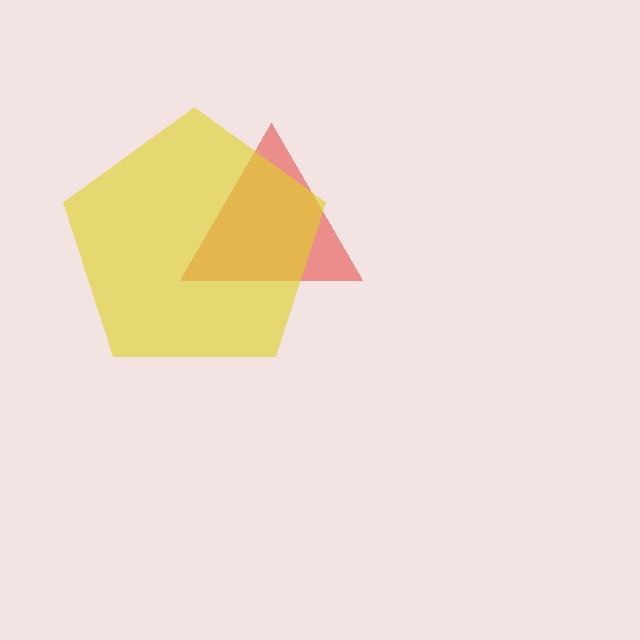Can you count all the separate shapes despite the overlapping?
Yes, there are 2 separate shapes.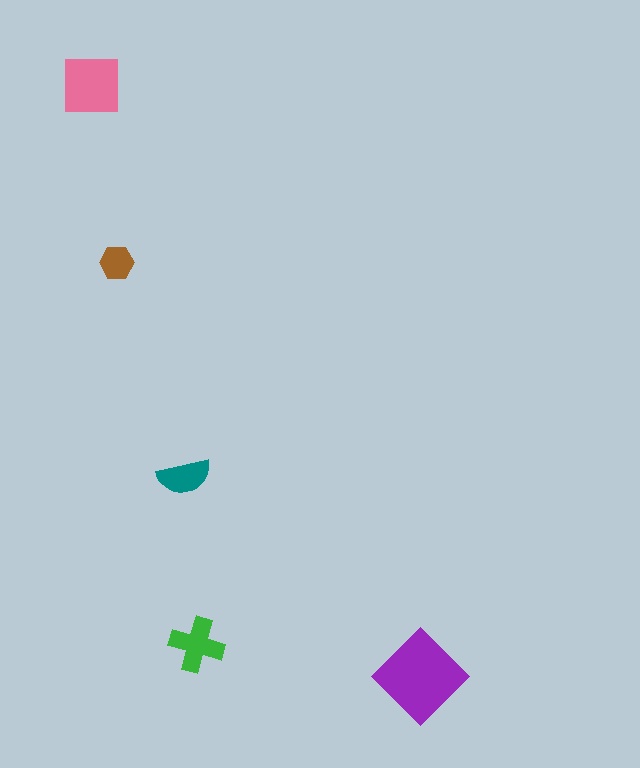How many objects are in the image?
There are 5 objects in the image.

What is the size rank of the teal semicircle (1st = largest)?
4th.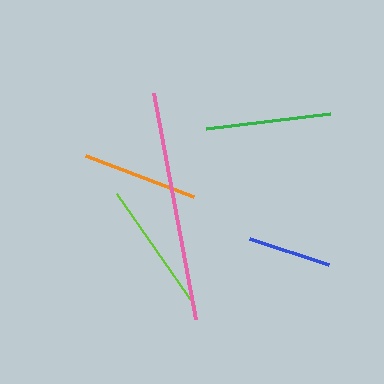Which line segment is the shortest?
The blue line is the shortest at approximately 83 pixels.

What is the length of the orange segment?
The orange segment is approximately 115 pixels long.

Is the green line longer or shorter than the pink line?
The pink line is longer than the green line.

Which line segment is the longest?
The pink line is the longest at approximately 229 pixels.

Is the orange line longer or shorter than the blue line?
The orange line is longer than the blue line.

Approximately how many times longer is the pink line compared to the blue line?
The pink line is approximately 2.8 times the length of the blue line.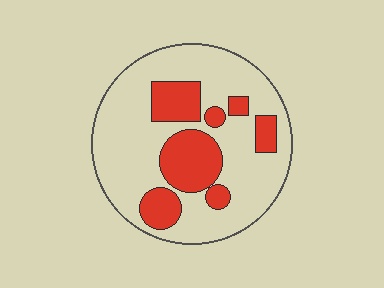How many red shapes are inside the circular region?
7.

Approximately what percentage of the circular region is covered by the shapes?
Approximately 30%.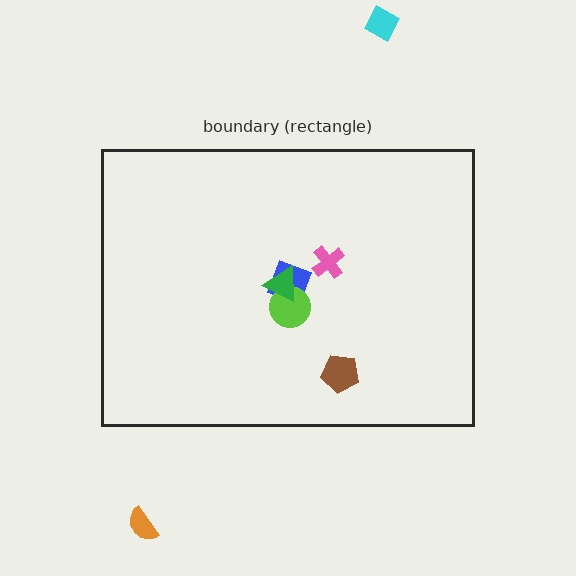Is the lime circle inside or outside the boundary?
Inside.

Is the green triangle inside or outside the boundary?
Inside.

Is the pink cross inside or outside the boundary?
Inside.